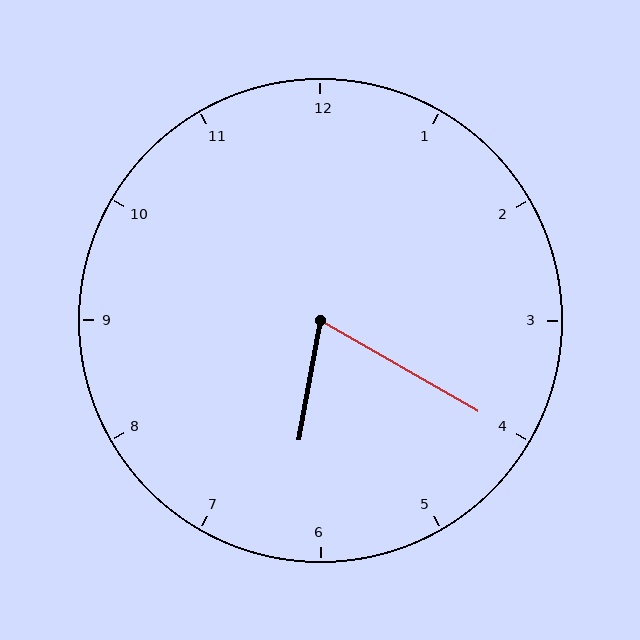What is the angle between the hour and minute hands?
Approximately 70 degrees.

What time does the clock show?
6:20.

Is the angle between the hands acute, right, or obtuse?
It is acute.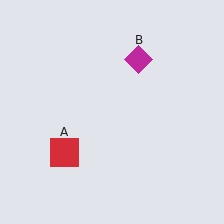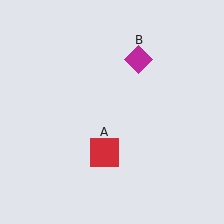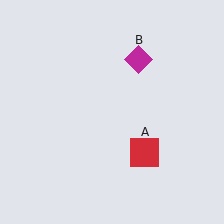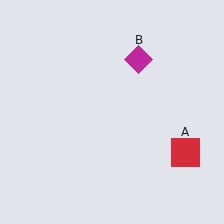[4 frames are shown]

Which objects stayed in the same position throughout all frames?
Magenta diamond (object B) remained stationary.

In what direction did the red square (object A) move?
The red square (object A) moved right.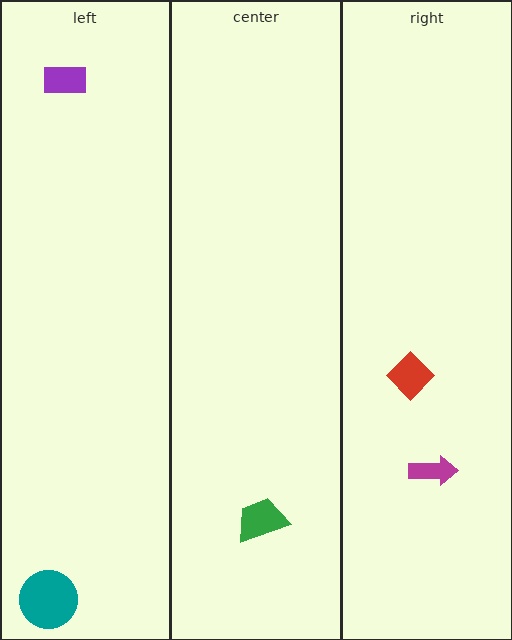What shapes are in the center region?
The green trapezoid.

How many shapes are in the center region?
1.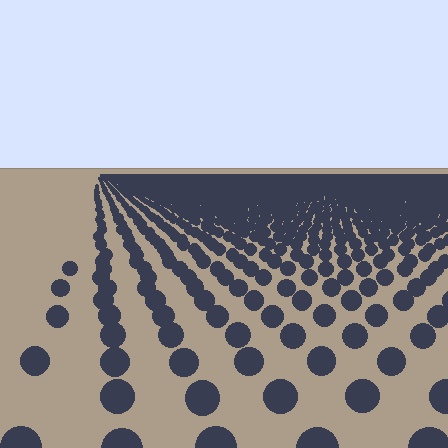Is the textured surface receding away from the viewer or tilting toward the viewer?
The surface is receding away from the viewer. Texture elements get smaller and denser toward the top.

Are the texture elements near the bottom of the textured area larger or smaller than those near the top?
Larger. Near the bottom, elements are closer to the viewer and appear at a bigger on-screen size.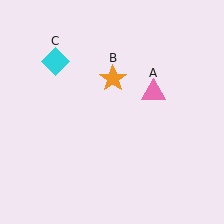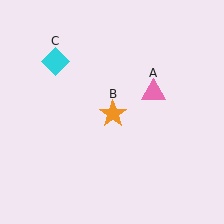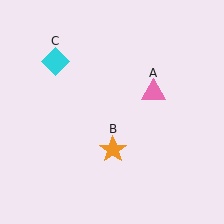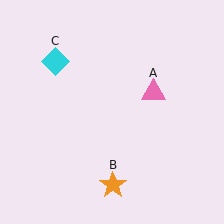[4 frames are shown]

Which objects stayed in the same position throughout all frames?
Pink triangle (object A) and cyan diamond (object C) remained stationary.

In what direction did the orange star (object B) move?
The orange star (object B) moved down.